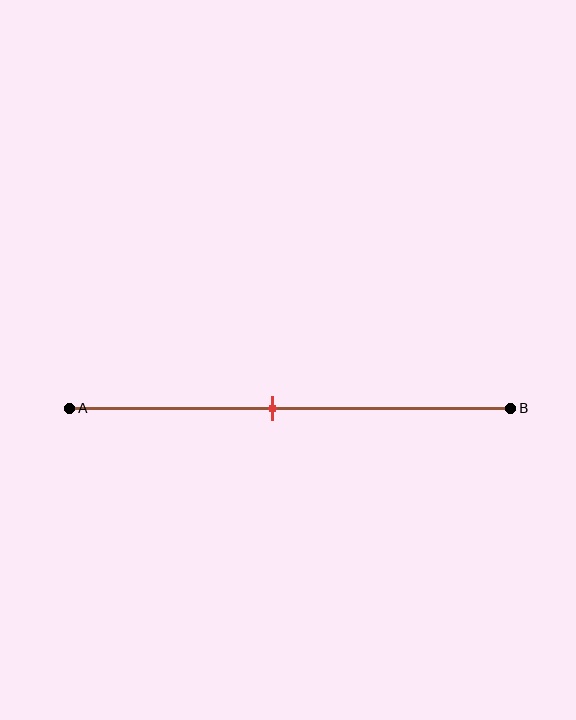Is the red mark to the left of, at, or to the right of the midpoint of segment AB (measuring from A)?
The red mark is to the left of the midpoint of segment AB.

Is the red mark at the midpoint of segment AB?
No, the mark is at about 45% from A, not at the 50% midpoint.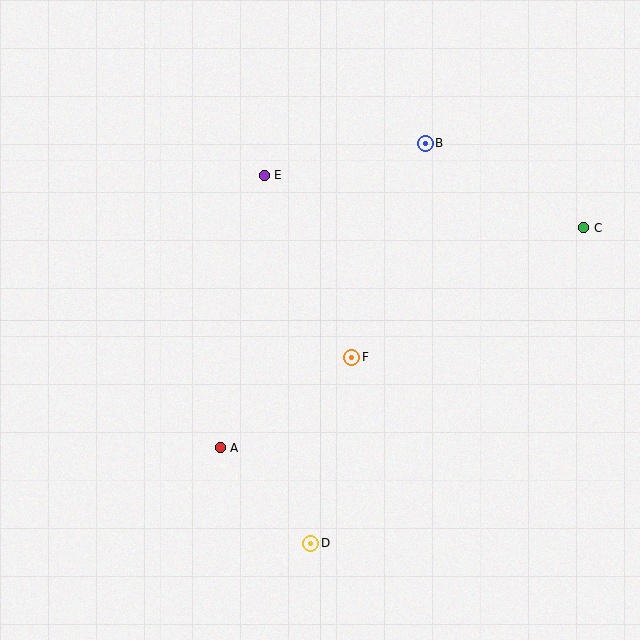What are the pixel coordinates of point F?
Point F is at (352, 357).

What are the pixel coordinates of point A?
Point A is at (220, 448).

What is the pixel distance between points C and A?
The distance between C and A is 425 pixels.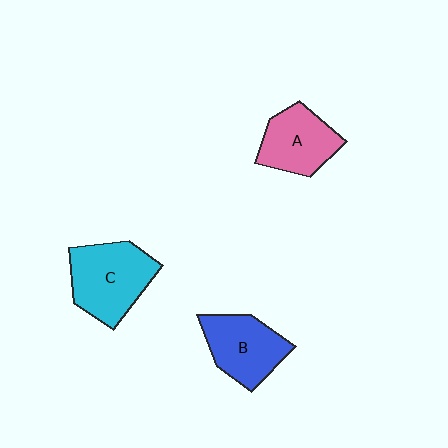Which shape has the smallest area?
Shape A (pink).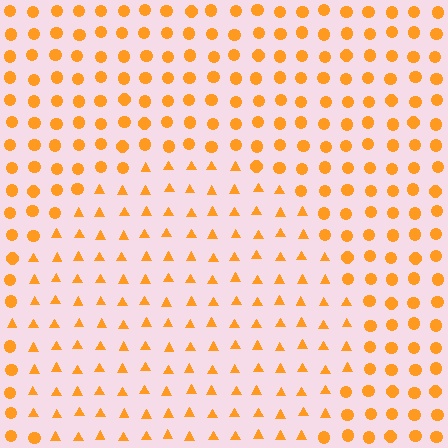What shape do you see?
I see a circle.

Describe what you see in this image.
The image is filled with small orange elements arranged in a uniform grid. A circle-shaped region contains triangles, while the surrounding area contains circles. The boundary is defined purely by the change in element shape.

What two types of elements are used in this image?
The image uses triangles inside the circle region and circles outside it.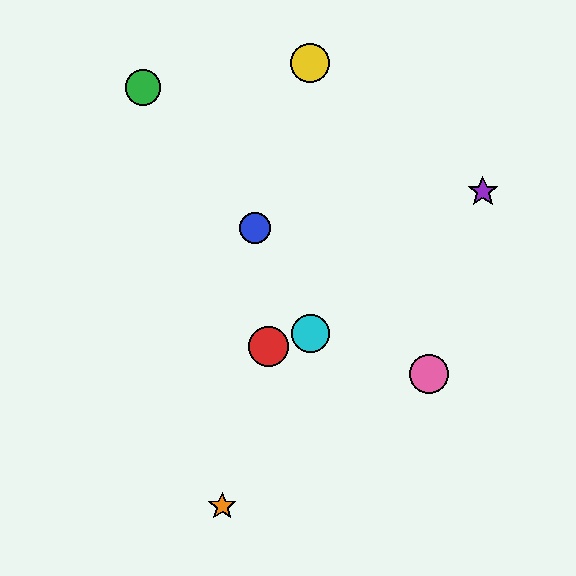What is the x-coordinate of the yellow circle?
The yellow circle is at x≈310.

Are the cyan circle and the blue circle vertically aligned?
No, the cyan circle is at x≈310 and the blue circle is at x≈255.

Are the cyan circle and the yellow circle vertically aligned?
Yes, both are at x≈310.